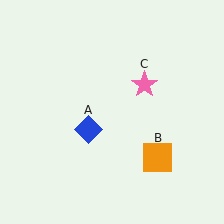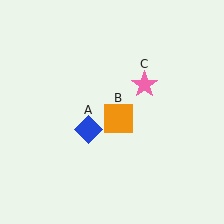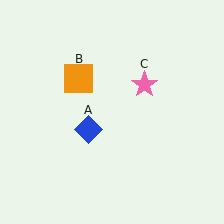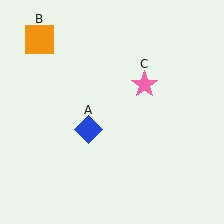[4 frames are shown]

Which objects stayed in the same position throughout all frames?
Blue diamond (object A) and pink star (object C) remained stationary.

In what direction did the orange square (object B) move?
The orange square (object B) moved up and to the left.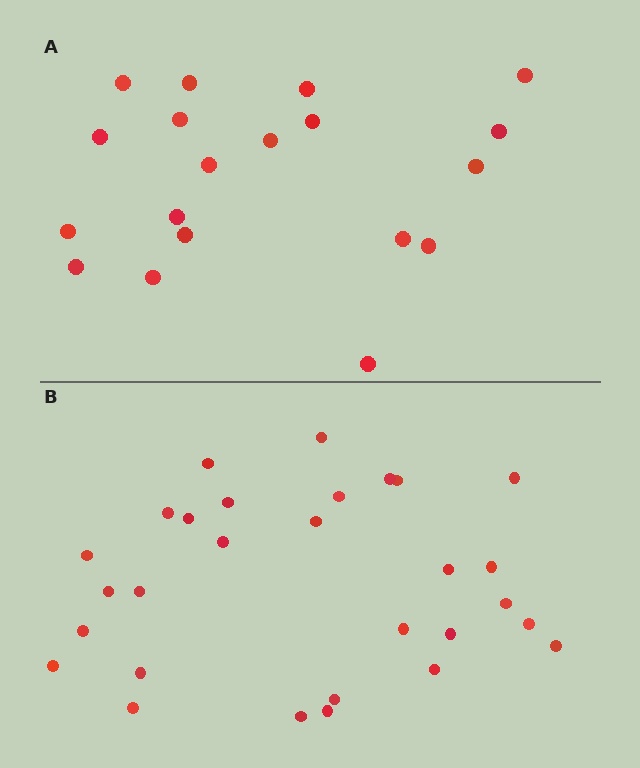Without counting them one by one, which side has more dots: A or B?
Region B (the bottom region) has more dots.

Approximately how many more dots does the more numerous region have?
Region B has roughly 10 or so more dots than region A.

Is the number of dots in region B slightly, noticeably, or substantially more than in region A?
Region B has substantially more. The ratio is roughly 1.5 to 1.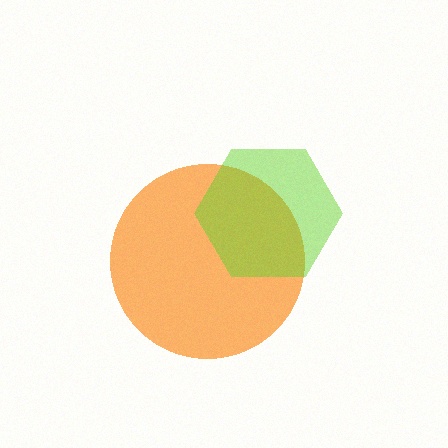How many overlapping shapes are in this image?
There are 2 overlapping shapes in the image.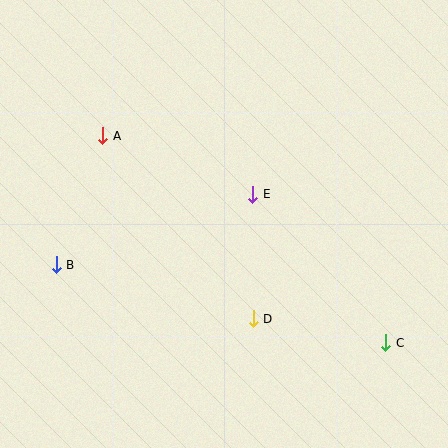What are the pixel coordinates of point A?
Point A is at (103, 136).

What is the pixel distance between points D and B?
The distance between D and B is 204 pixels.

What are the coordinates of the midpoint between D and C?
The midpoint between D and C is at (319, 331).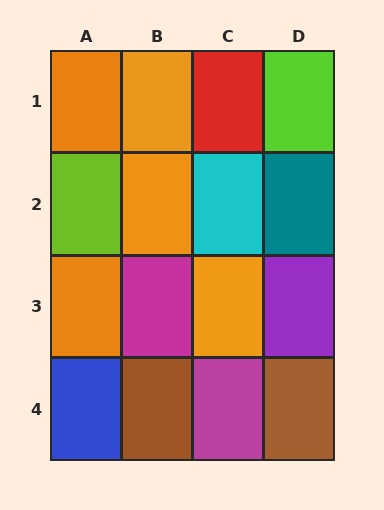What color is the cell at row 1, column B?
Orange.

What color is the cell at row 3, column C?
Orange.